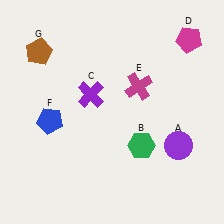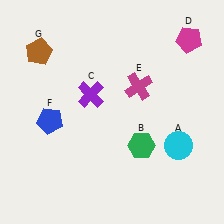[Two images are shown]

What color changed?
The circle (A) changed from purple in Image 1 to cyan in Image 2.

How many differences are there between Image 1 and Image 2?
There is 1 difference between the two images.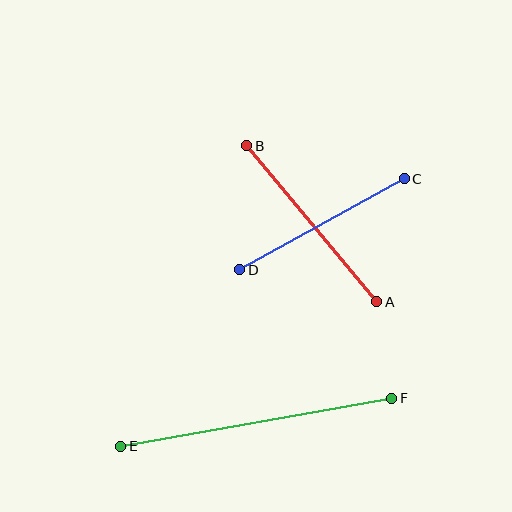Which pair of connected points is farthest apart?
Points E and F are farthest apart.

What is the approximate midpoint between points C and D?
The midpoint is at approximately (322, 224) pixels.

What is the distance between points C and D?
The distance is approximately 187 pixels.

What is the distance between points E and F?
The distance is approximately 275 pixels.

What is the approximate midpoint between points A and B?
The midpoint is at approximately (312, 224) pixels.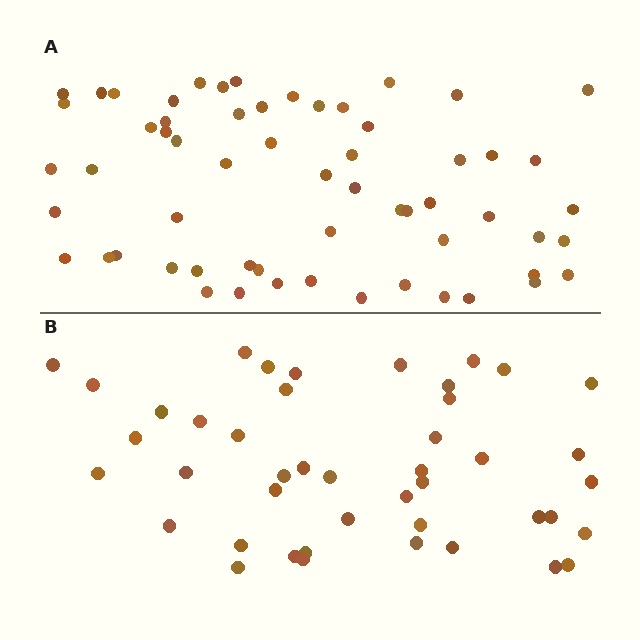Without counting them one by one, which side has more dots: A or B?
Region A (the top region) has more dots.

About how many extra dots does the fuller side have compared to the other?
Region A has approximately 15 more dots than region B.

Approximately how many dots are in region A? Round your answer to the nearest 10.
About 60 dots.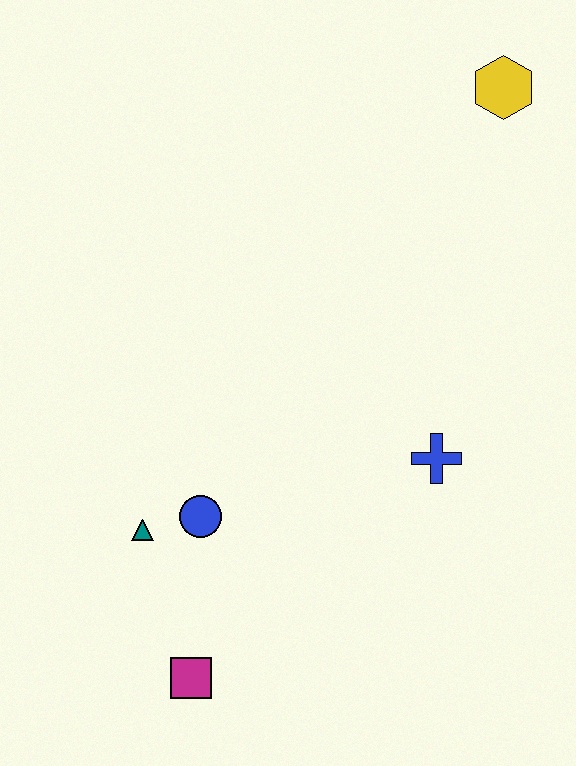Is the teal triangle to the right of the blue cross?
No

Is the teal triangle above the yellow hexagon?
No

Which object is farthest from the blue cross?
The yellow hexagon is farthest from the blue cross.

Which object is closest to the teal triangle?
The blue circle is closest to the teal triangle.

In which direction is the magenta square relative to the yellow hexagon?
The magenta square is below the yellow hexagon.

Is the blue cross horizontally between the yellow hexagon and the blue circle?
Yes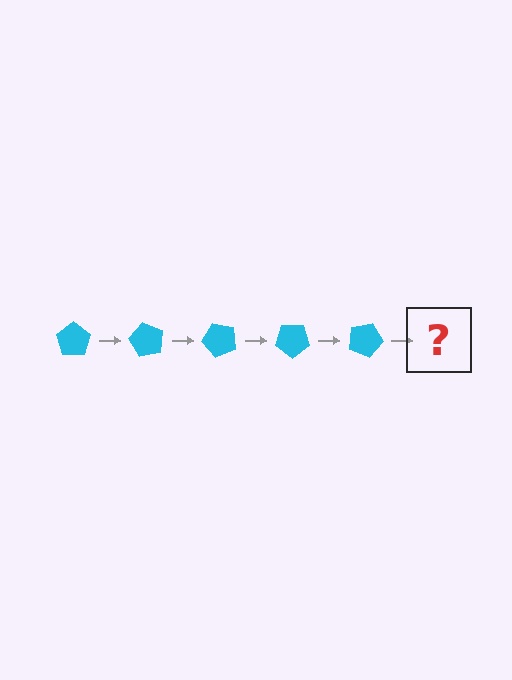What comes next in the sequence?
The next element should be a cyan pentagon rotated 300 degrees.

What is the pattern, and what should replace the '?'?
The pattern is that the pentagon rotates 60 degrees each step. The '?' should be a cyan pentagon rotated 300 degrees.